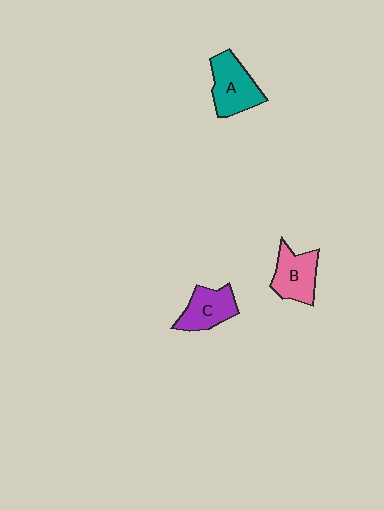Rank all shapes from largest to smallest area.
From largest to smallest: A (teal), B (pink), C (purple).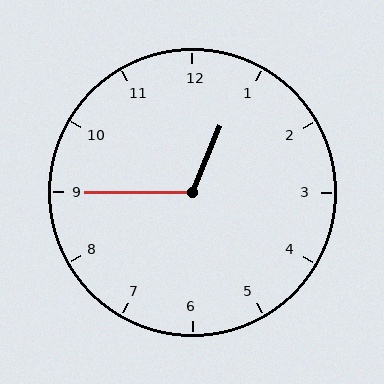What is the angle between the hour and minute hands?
Approximately 112 degrees.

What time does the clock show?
12:45.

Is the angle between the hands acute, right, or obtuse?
It is obtuse.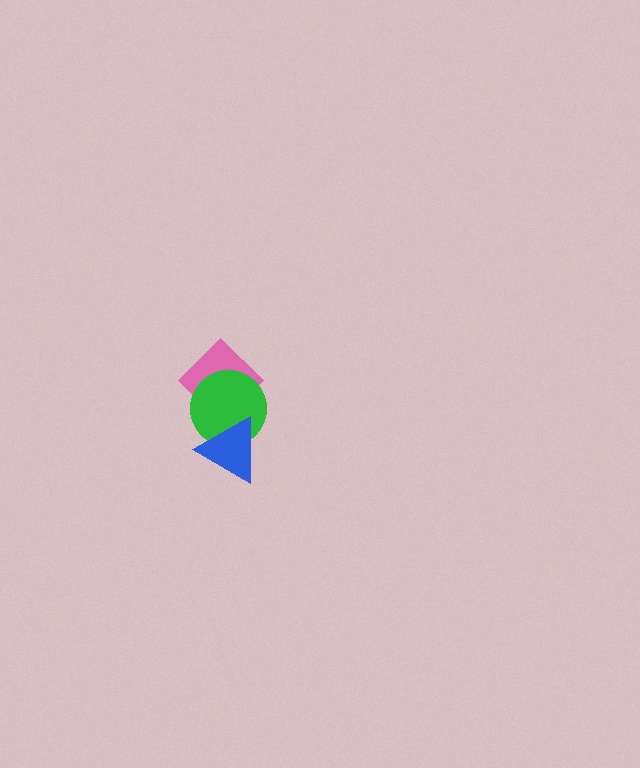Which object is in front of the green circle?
The blue triangle is in front of the green circle.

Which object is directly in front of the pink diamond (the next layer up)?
The green circle is directly in front of the pink diamond.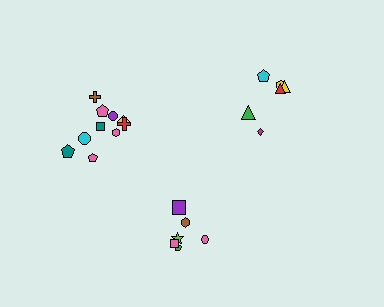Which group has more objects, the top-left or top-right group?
The top-left group.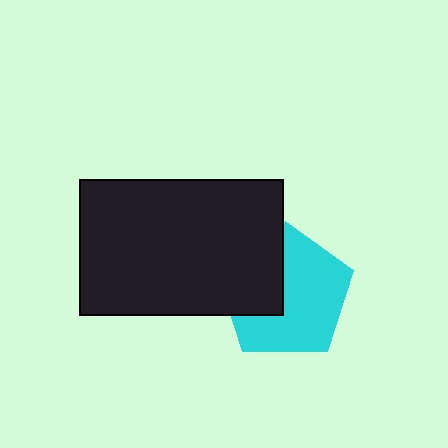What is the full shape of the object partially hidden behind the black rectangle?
The partially hidden object is a cyan pentagon.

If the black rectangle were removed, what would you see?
You would see the complete cyan pentagon.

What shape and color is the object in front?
The object in front is a black rectangle.